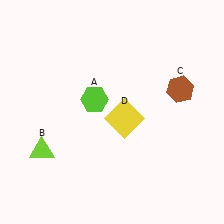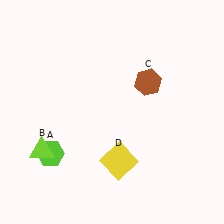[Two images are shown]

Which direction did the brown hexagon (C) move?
The brown hexagon (C) moved left.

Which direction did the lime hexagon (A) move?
The lime hexagon (A) moved down.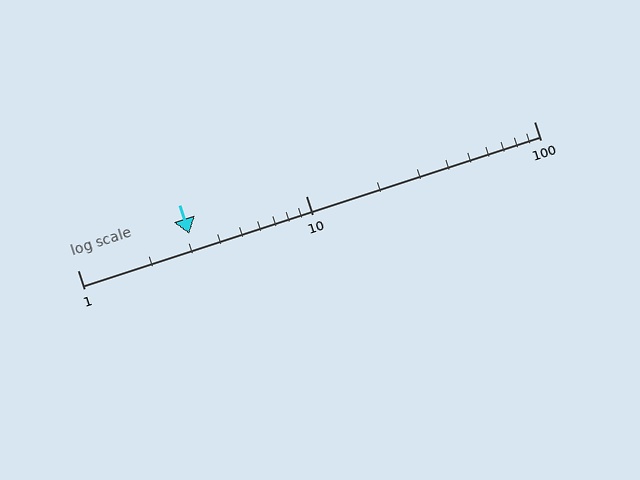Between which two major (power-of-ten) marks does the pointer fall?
The pointer is between 1 and 10.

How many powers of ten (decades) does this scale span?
The scale spans 2 decades, from 1 to 100.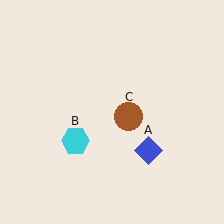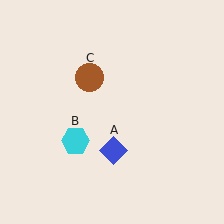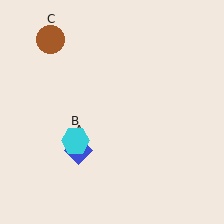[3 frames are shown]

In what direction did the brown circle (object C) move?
The brown circle (object C) moved up and to the left.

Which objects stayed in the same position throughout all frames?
Cyan hexagon (object B) remained stationary.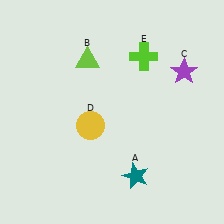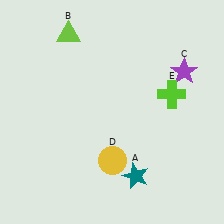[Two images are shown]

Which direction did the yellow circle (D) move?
The yellow circle (D) moved down.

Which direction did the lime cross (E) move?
The lime cross (E) moved down.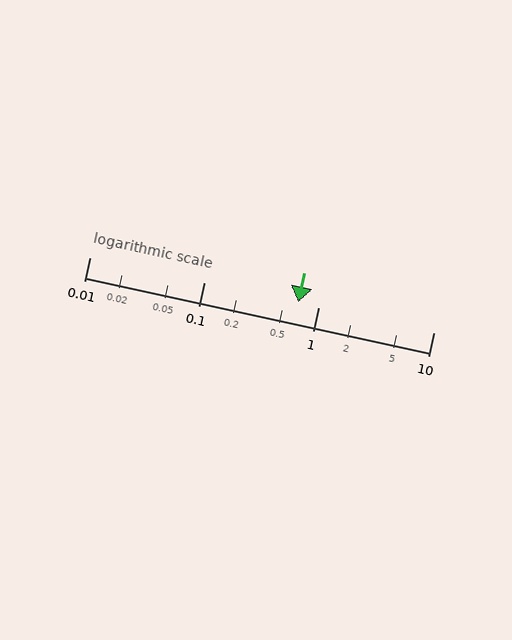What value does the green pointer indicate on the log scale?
The pointer indicates approximately 0.66.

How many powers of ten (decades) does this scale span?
The scale spans 3 decades, from 0.01 to 10.